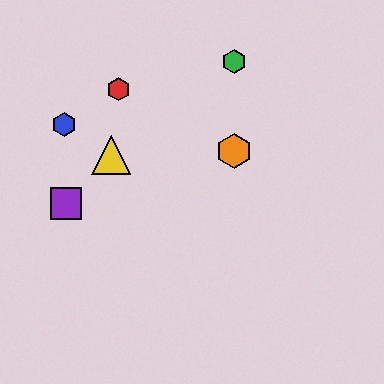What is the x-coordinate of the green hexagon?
The green hexagon is at x≈234.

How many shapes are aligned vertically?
2 shapes (the green hexagon, the orange hexagon) are aligned vertically.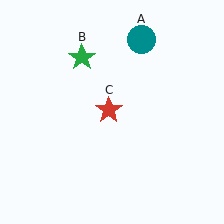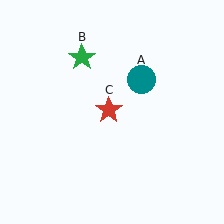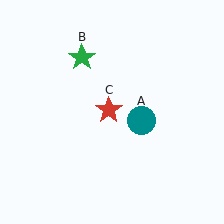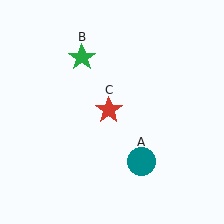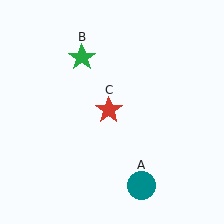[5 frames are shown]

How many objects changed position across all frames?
1 object changed position: teal circle (object A).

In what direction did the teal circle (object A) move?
The teal circle (object A) moved down.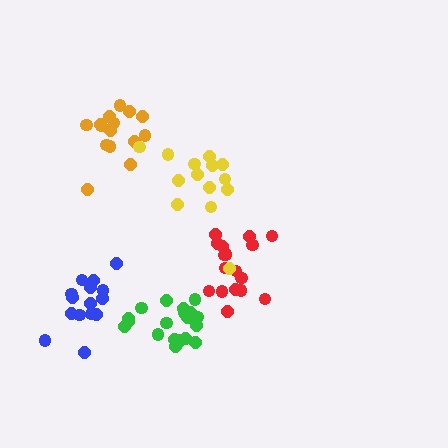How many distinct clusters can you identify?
There are 5 distinct clusters.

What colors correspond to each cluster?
The clusters are colored: orange, green, blue, red, yellow.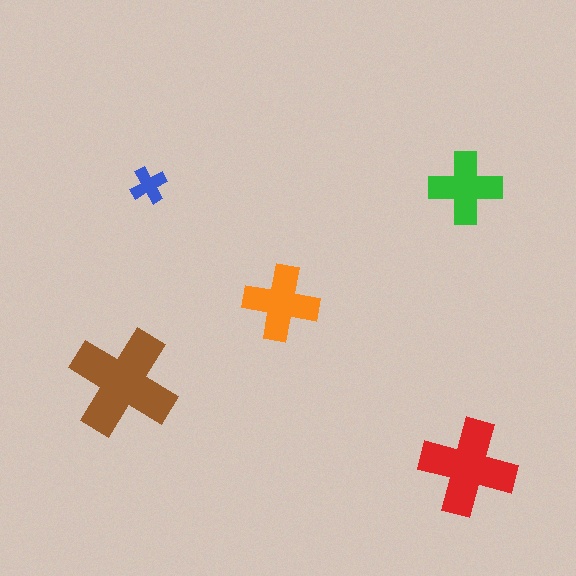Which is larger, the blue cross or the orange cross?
The orange one.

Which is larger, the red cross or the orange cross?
The red one.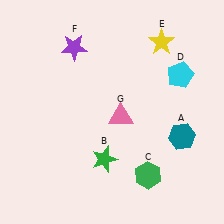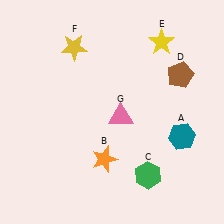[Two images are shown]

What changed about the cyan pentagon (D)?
In Image 1, D is cyan. In Image 2, it changed to brown.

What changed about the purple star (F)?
In Image 1, F is purple. In Image 2, it changed to yellow.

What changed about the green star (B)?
In Image 1, B is green. In Image 2, it changed to orange.